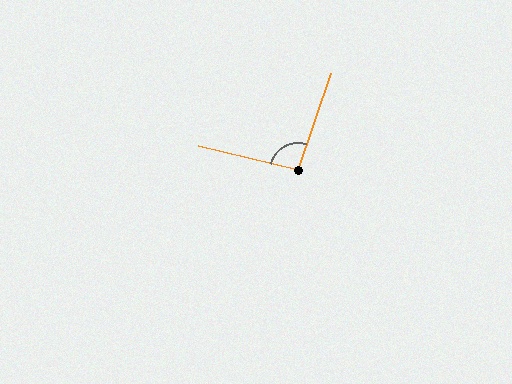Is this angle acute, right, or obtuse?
It is obtuse.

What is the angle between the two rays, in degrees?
Approximately 95 degrees.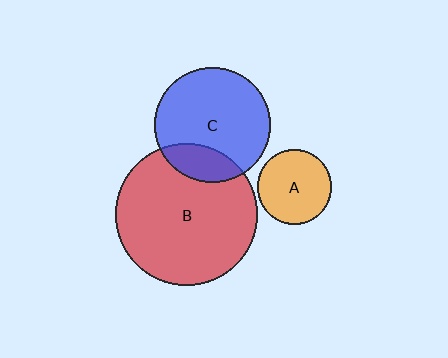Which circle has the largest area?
Circle B (red).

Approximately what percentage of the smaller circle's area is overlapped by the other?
Approximately 20%.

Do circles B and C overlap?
Yes.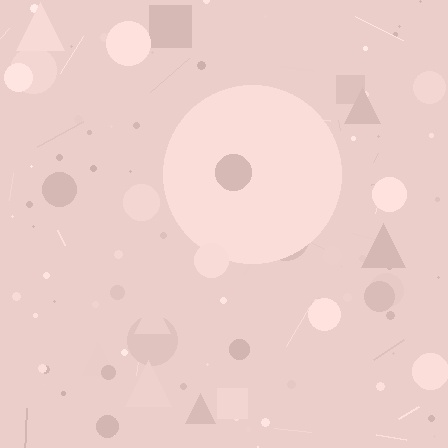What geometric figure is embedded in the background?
A circle is embedded in the background.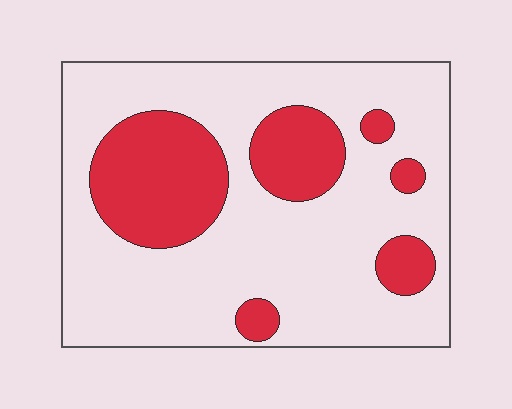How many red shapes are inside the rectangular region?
6.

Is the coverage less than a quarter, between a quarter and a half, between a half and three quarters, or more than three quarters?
Between a quarter and a half.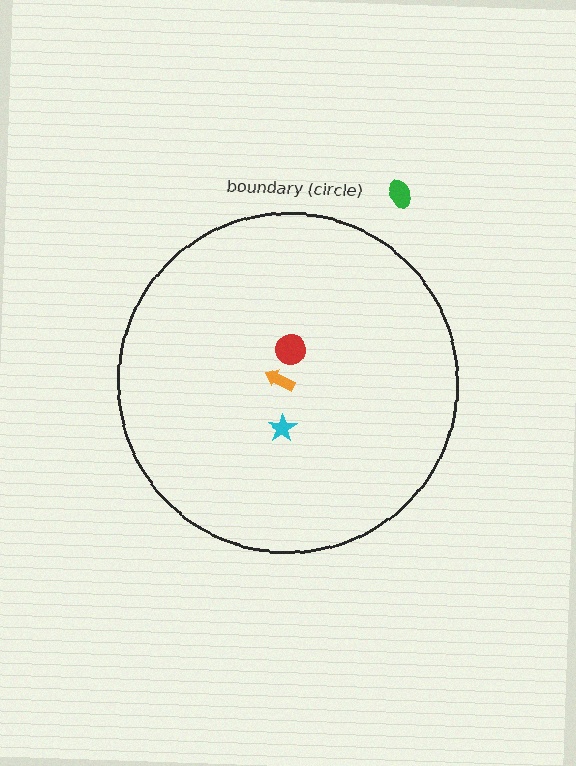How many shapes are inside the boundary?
3 inside, 1 outside.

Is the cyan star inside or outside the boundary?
Inside.